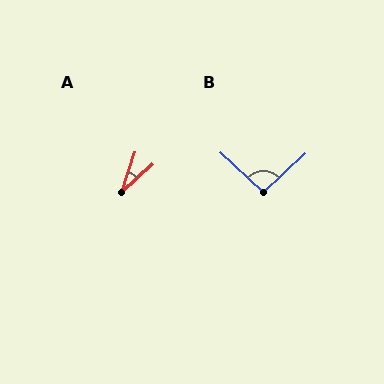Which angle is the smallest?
A, at approximately 30 degrees.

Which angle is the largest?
B, at approximately 94 degrees.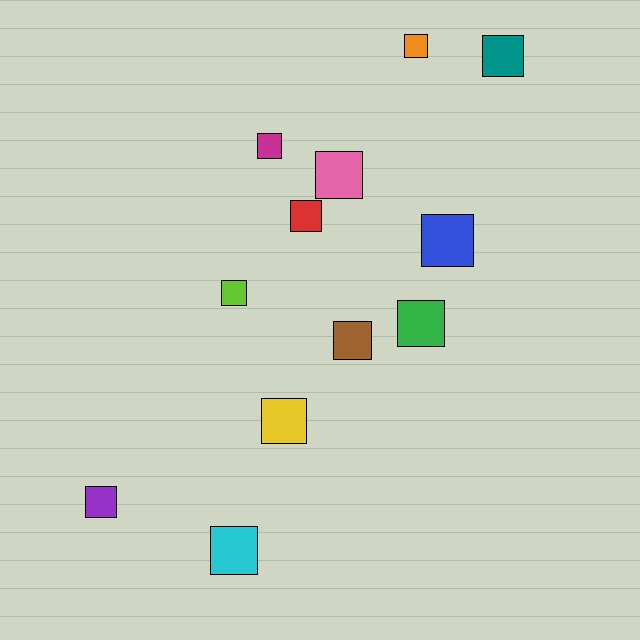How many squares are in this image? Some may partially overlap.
There are 12 squares.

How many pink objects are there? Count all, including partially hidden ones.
There is 1 pink object.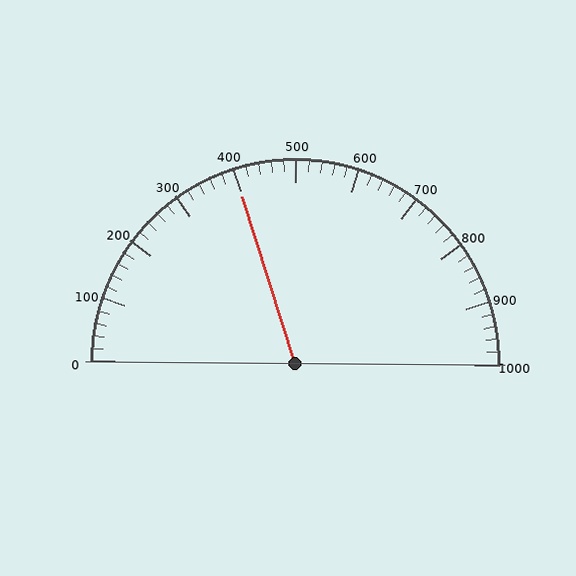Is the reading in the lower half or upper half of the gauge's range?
The reading is in the lower half of the range (0 to 1000).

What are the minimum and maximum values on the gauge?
The gauge ranges from 0 to 1000.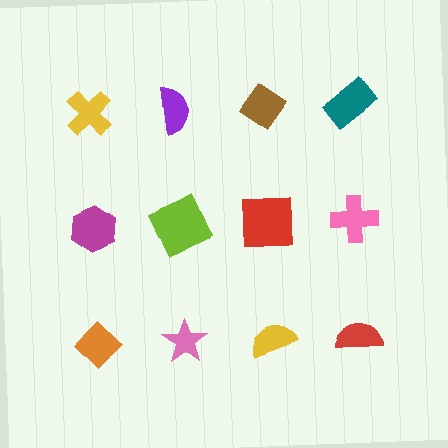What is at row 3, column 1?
An orange diamond.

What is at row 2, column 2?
A lime square.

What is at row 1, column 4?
A teal rectangle.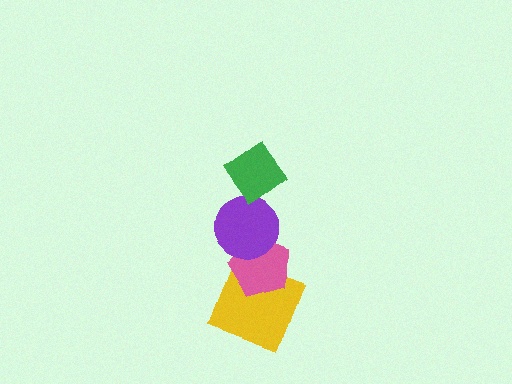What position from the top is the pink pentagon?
The pink pentagon is 3rd from the top.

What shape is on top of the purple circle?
The green diamond is on top of the purple circle.